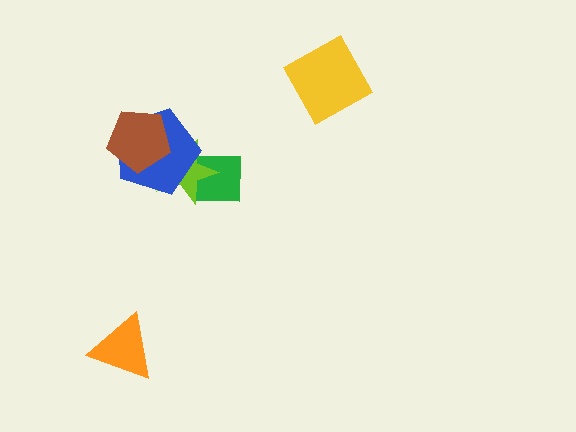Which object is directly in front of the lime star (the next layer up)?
The blue pentagon is directly in front of the lime star.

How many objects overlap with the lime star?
3 objects overlap with the lime star.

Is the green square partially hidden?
Yes, it is partially covered by another shape.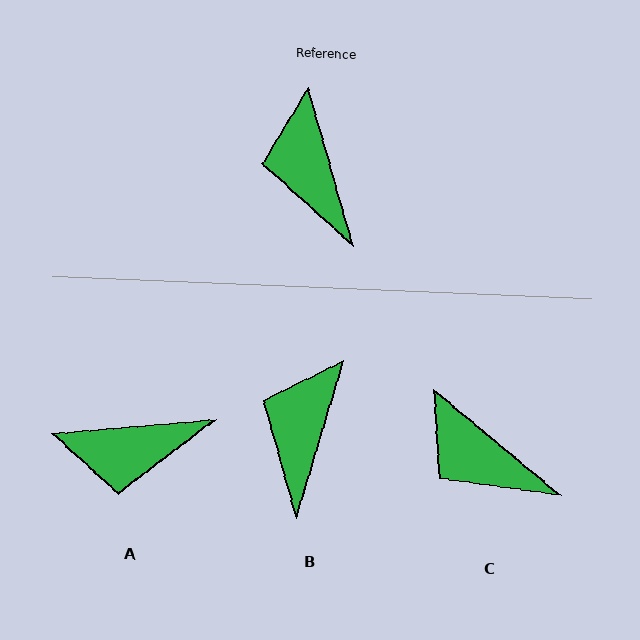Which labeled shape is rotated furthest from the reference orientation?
A, about 79 degrees away.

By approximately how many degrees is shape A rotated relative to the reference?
Approximately 79 degrees counter-clockwise.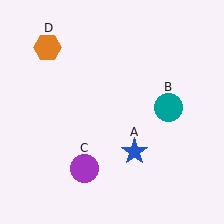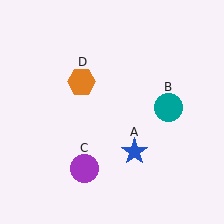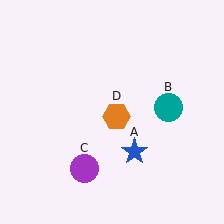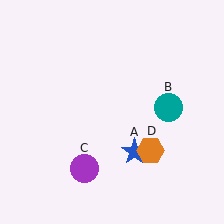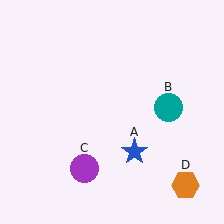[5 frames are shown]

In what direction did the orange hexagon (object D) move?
The orange hexagon (object D) moved down and to the right.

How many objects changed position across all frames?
1 object changed position: orange hexagon (object D).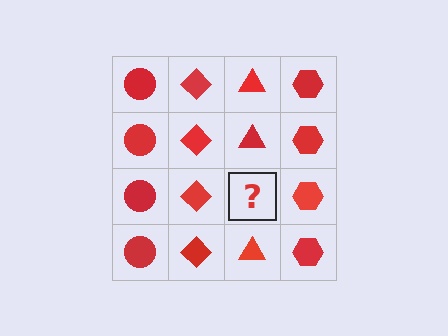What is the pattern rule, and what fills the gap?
The rule is that each column has a consistent shape. The gap should be filled with a red triangle.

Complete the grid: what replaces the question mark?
The question mark should be replaced with a red triangle.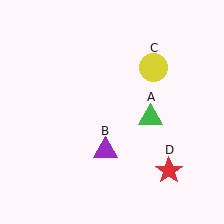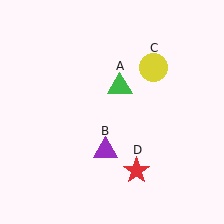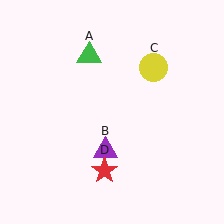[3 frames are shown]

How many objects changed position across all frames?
2 objects changed position: green triangle (object A), red star (object D).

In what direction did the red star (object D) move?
The red star (object D) moved left.